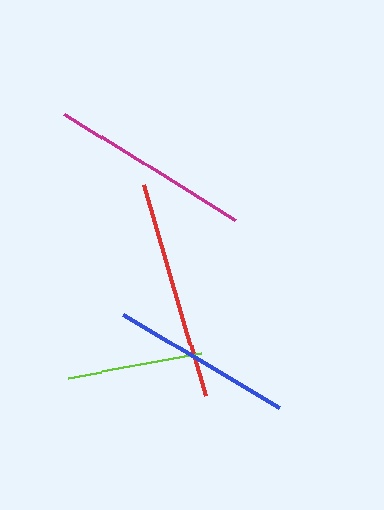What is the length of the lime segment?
The lime segment is approximately 135 pixels long.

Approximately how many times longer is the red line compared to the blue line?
The red line is approximately 1.2 times the length of the blue line.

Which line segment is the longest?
The red line is the longest at approximately 220 pixels.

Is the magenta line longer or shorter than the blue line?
The magenta line is longer than the blue line.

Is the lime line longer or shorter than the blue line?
The blue line is longer than the lime line.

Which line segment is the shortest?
The lime line is the shortest at approximately 135 pixels.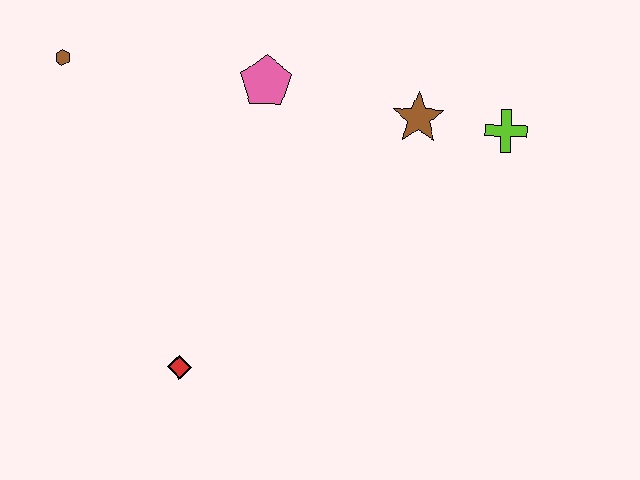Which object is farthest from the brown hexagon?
The lime cross is farthest from the brown hexagon.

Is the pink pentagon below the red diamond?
No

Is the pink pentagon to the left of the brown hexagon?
No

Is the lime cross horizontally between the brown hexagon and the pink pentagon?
No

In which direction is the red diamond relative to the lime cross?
The red diamond is to the left of the lime cross.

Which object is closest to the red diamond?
The pink pentagon is closest to the red diamond.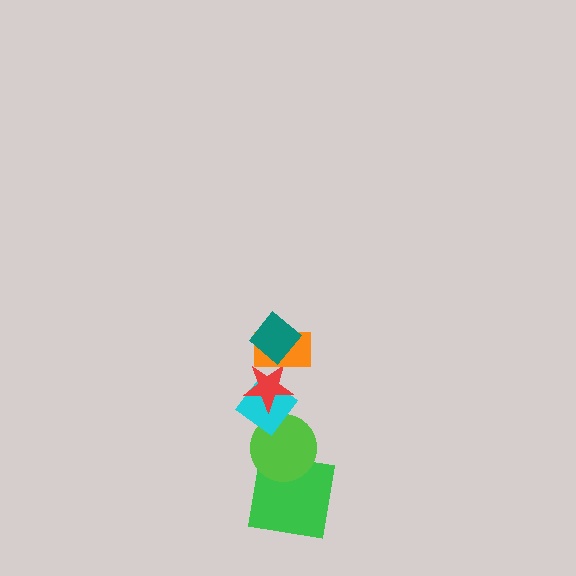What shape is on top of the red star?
The orange rectangle is on top of the red star.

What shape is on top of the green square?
The lime circle is on top of the green square.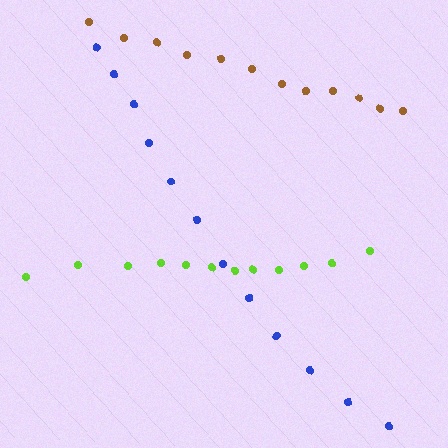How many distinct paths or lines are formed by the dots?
There are 3 distinct paths.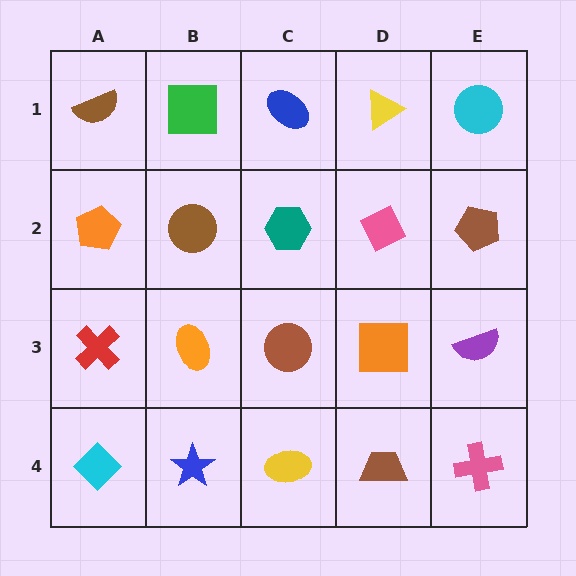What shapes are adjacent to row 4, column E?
A purple semicircle (row 3, column E), a brown trapezoid (row 4, column D).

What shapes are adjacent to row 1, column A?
An orange pentagon (row 2, column A), a green square (row 1, column B).